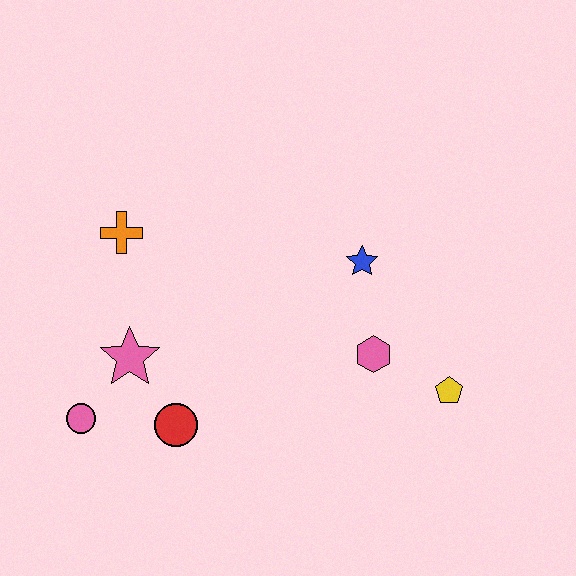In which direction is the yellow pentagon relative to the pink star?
The yellow pentagon is to the right of the pink star.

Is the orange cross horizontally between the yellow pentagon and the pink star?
No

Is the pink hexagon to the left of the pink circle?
No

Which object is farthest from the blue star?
The pink circle is farthest from the blue star.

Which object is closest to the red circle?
The pink star is closest to the red circle.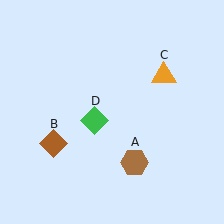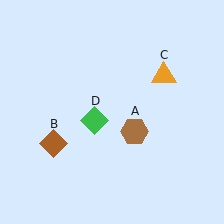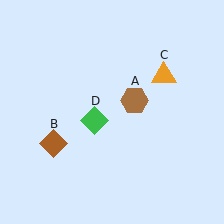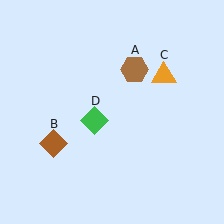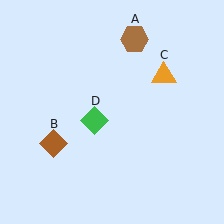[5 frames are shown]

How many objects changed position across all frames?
1 object changed position: brown hexagon (object A).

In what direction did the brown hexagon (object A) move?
The brown hexagon (object A) moved up.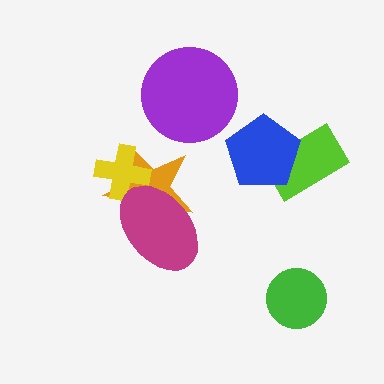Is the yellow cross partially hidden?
Yes, it is partially covered by another shape.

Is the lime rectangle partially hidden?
Yes, it is partially covered by another shape.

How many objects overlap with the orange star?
2 objects overlap with the orange star.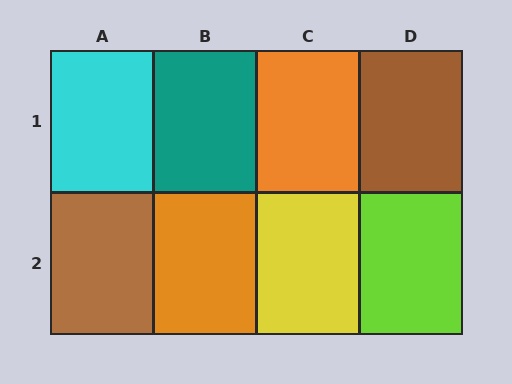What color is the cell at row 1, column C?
Orange.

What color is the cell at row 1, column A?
Cyan.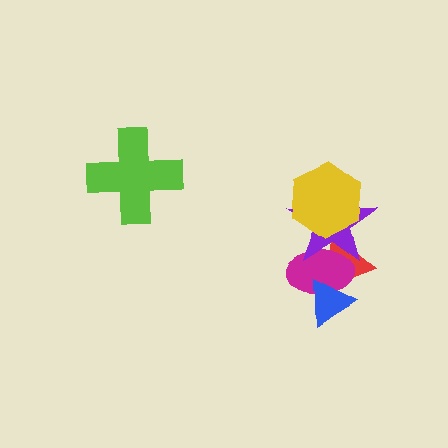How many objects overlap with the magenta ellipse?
3 objects overlap with the magenta ellipse.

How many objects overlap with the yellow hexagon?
1 object overlaps with the yellow hexagon.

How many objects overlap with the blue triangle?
2 objects overlap with the blue triangle.